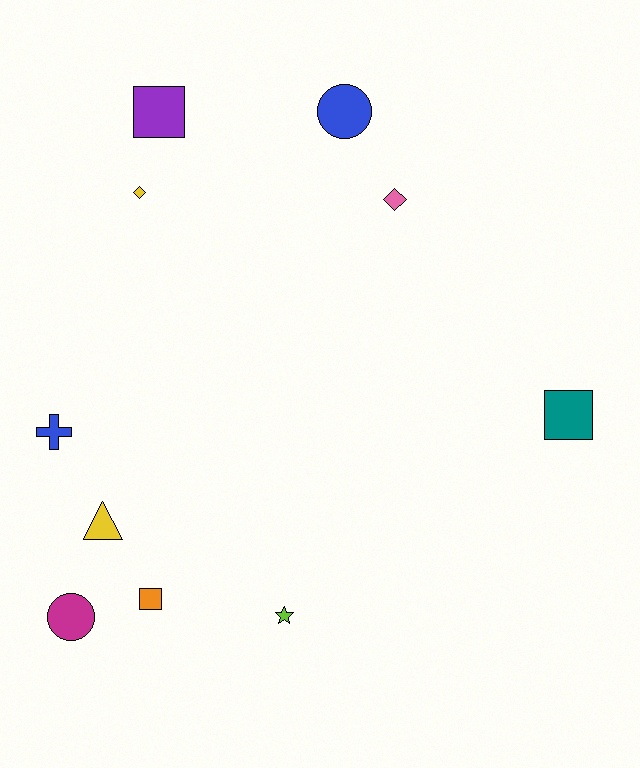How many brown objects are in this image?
There are no brown objects.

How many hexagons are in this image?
There are no hexagons.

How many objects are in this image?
There are 10 objects.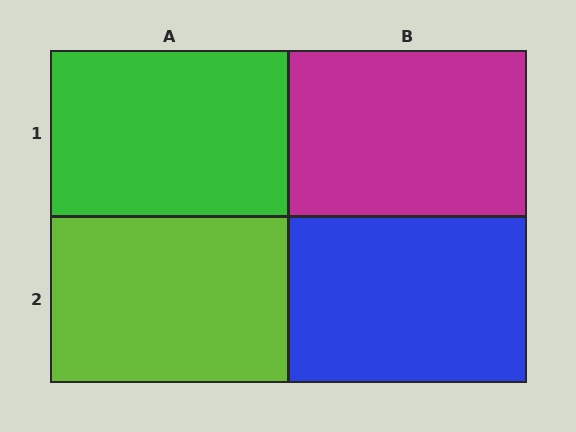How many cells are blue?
1 cell is blue.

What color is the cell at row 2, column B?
Blue.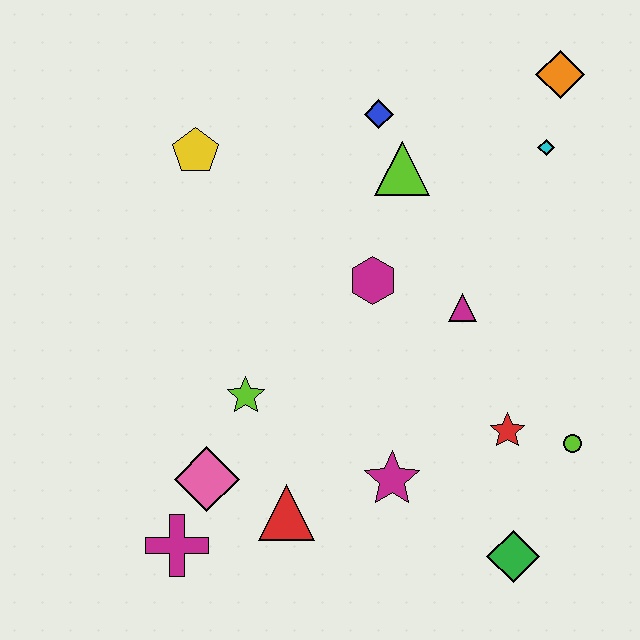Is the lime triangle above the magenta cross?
Yes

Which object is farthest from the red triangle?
The orange diamond is farthest from the red triangle.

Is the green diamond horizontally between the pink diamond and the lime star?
No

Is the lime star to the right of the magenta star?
No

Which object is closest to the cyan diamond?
The orange diamond is closest to the cyan diamond.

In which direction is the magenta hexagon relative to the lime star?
The magenta hexagon is to the right of the lime star.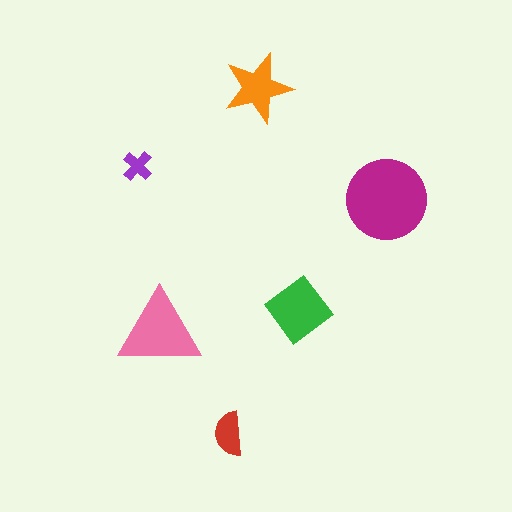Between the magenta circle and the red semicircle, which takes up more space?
The magenta circle.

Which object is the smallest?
The purple cross.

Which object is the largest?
The magenta circle.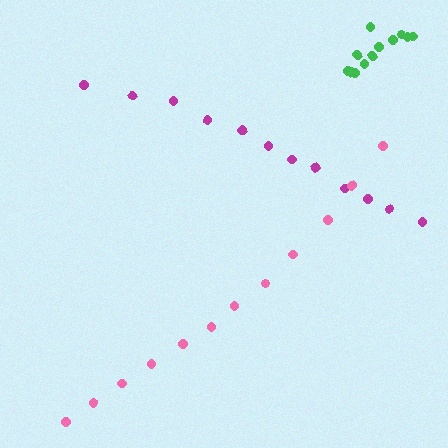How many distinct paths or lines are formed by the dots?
There are 3 distinct paths.